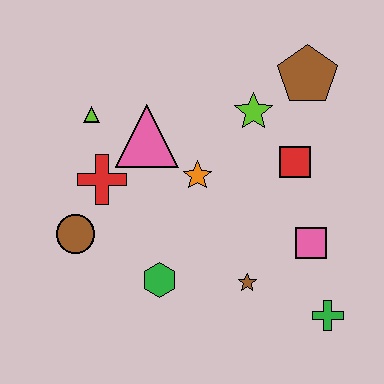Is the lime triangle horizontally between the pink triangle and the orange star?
No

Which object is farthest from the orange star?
The green cross is farthest from the orange star.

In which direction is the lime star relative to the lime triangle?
The lime star is to the right of the lime triangle.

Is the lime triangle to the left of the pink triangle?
Yes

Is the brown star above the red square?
No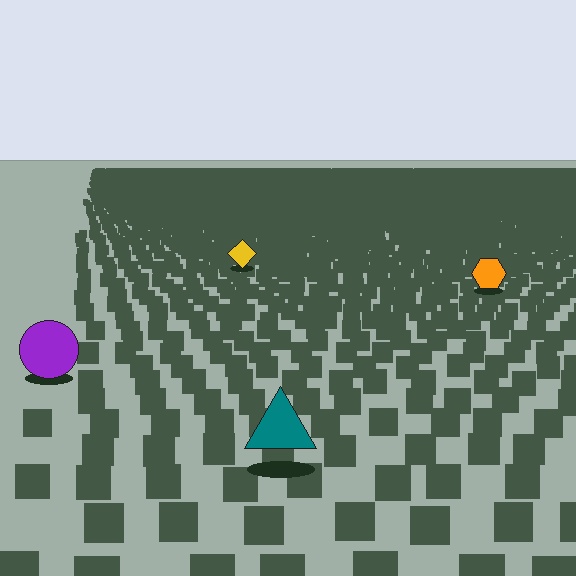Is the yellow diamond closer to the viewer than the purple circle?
No. The purple circle is closer — you can tell from the texture gradient: the ground texture is coarser near it.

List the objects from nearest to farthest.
From nearest to farthest: the teal triangle, the purple circle, the orange hexagon, the yellow diamond.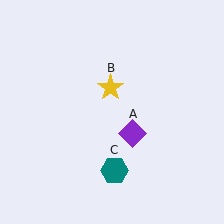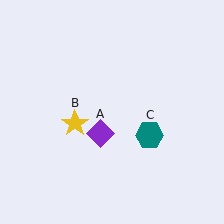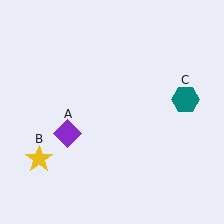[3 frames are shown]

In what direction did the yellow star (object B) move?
The yellow star (object B) moved down and to the left.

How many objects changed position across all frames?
3 objects changed position: purple diamond (object A), yellow star (object B), teal hexagon (object C).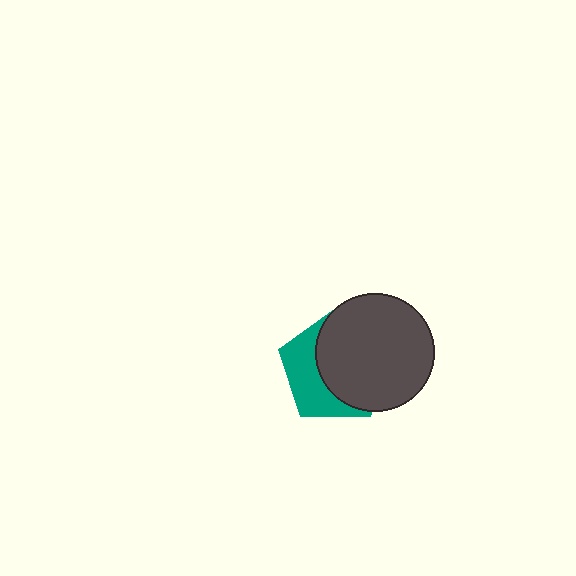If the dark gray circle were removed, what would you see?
You would see the complete teal pentagon.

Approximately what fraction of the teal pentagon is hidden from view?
Roughly 60% of the teal pentagon is hidden behind the dark gray circle.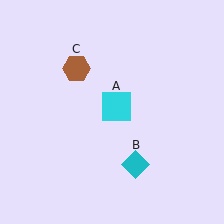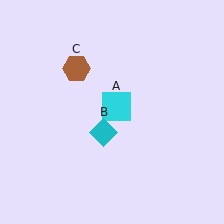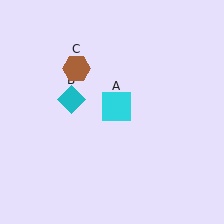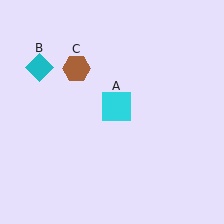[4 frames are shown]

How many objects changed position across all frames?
1 object changed position: cyan diamond (object B).